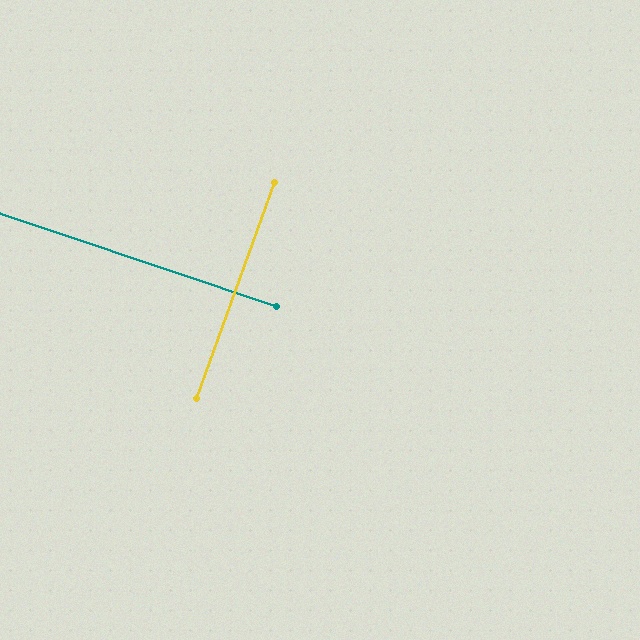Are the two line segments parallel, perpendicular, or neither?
Perpendicular — they meet at approximately 89°.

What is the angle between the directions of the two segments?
Approximately 89 degrees.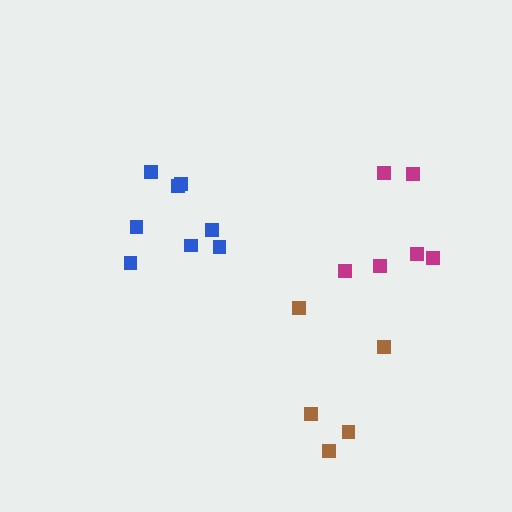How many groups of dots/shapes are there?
There are 3 groups.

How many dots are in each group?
Group 1: 5 dots, Group 2: 8 dots, Group 3: 6 dots (19 total).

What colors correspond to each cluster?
The clusters are colored: brown, blue, magenta.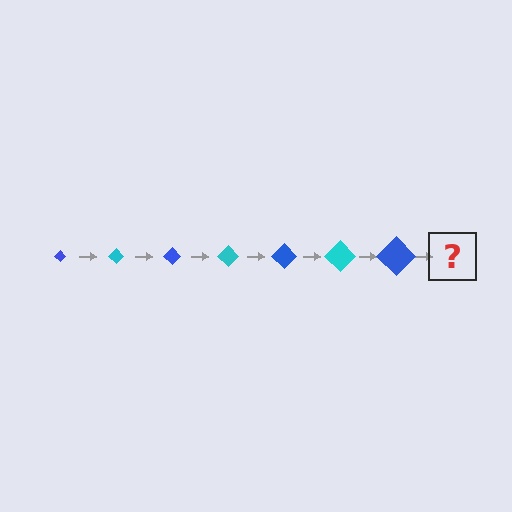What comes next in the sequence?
The next element should be a cyan diamond, larger than the previous one.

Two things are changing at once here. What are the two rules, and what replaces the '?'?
The two rules are that the diamond grows larger each step and the color cycles through blue and cyan. The '?' should be a cyan diamond, larger than the previous one.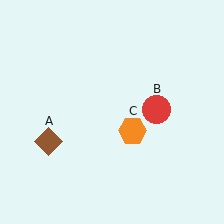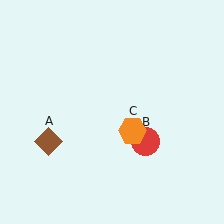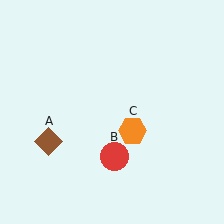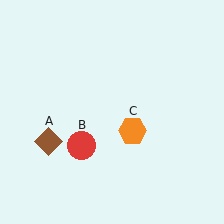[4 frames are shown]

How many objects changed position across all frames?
1 object changed position: red circle (object B).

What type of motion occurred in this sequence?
The red circle (object B) rotated clockwise around the center of the scene.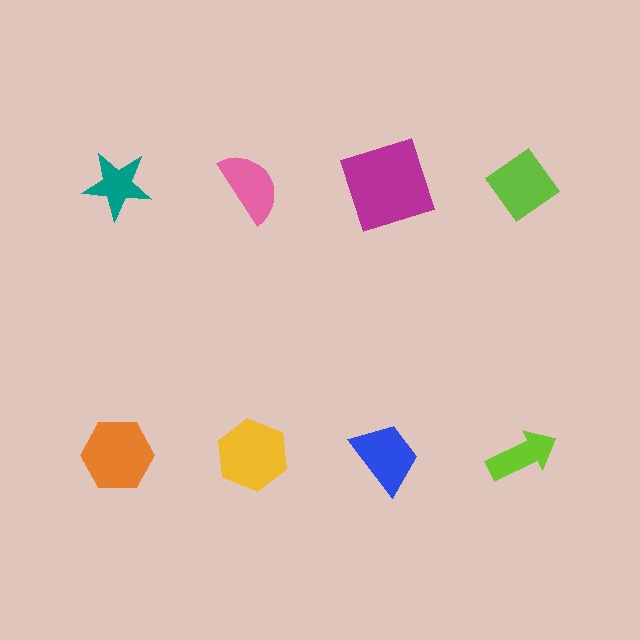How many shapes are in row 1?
4 shapes.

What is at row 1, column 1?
A teal star.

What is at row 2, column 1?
An orange hexagon.